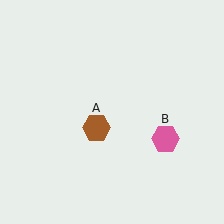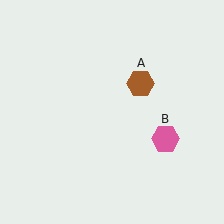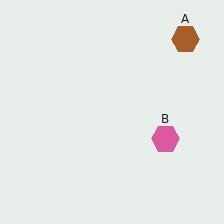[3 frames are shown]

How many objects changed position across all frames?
1 object changed position: brown hexagon (object A).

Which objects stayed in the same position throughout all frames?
Pink hexagon (object B) remained stationary.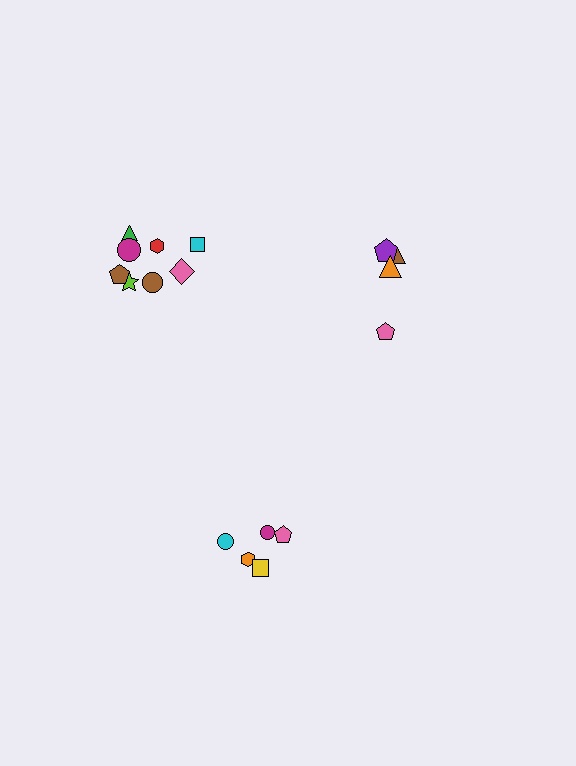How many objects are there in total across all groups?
There are 17 objects.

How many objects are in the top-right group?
There are 4 objects.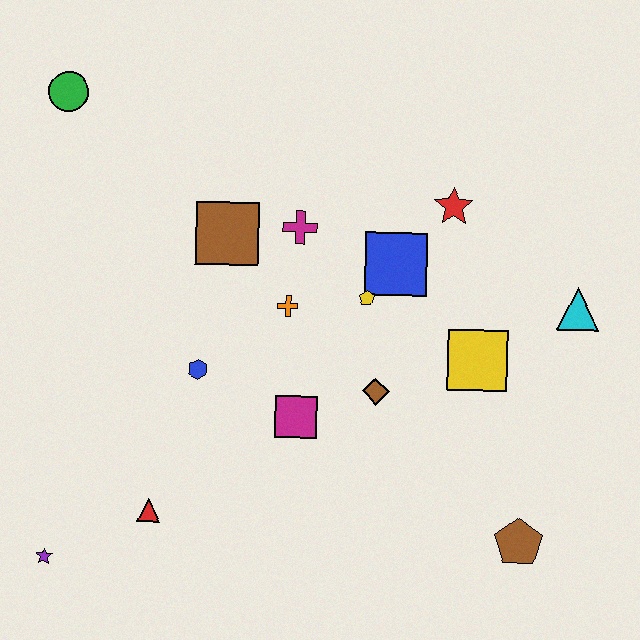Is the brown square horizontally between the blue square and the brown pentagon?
No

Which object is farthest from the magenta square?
The green circle is farthest from the magenta square.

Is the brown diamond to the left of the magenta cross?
No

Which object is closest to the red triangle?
The purple star is closest to the red triangle.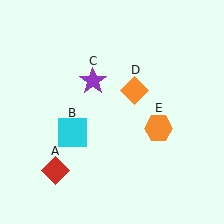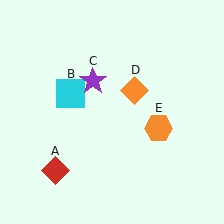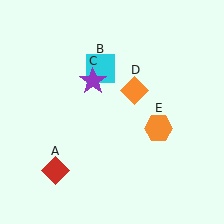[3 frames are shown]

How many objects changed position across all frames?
1 object changed position: cyan square (object B).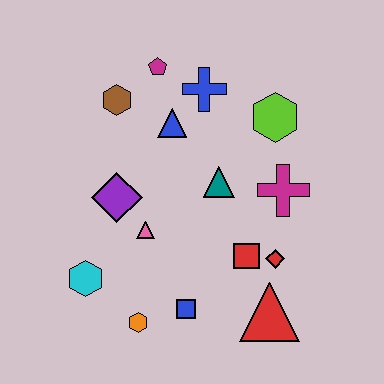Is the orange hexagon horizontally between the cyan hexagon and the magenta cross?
Yes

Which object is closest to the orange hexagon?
The blue square is closest to the orange hexagon.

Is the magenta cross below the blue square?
No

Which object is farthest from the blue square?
The magenta pentagon is farthest from the blue square.